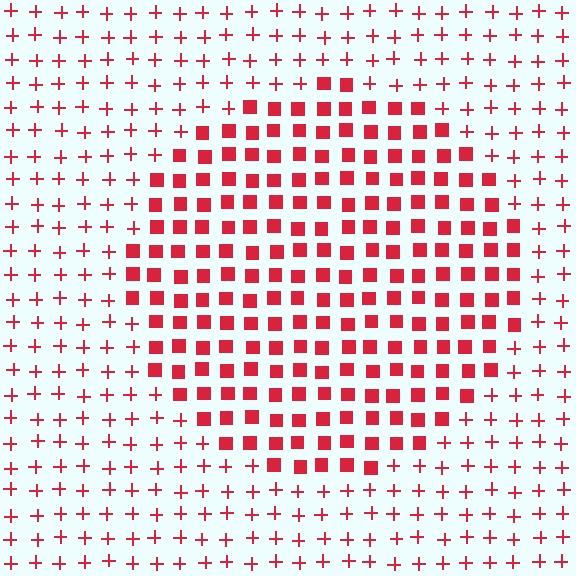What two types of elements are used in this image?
The image uses squares inside the circle region and plus signs outside it.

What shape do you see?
I see a circle.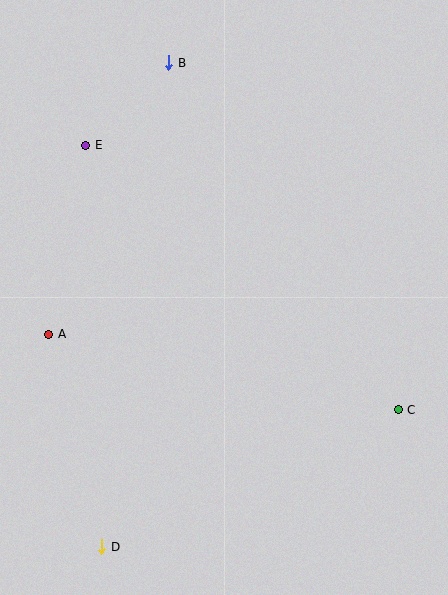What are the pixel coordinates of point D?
Point D is at (102, 547).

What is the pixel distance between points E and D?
The distance between E and D is 402 pixels.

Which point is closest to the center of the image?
Point A at (49, 334) is closest to the center.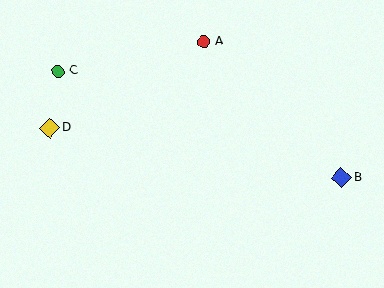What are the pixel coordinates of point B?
Point B is at (342, 178).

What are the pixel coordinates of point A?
Point A is at (204, 42).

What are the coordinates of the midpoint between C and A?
The midpoint between C and A is at (131, 57).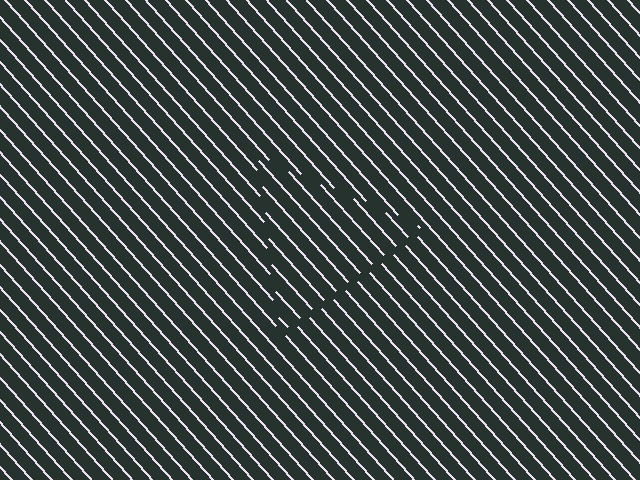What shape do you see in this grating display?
An illusory triangle. The interior of the shape contains the same grating, shifted by half a period — the contour is defined by the phase discontinuity where line-ends from the inner and outer gratings abut.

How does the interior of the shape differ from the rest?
The interior of the shape contains the same grating, shifted by half a period — the contour is defined by the phase discontinuity where line-ends from the inner and outer gratings abut.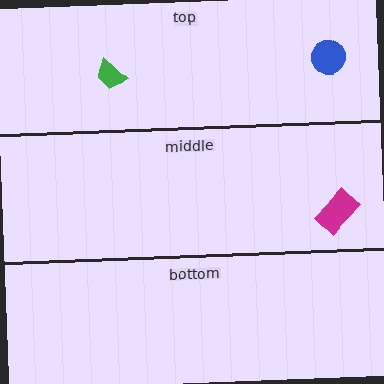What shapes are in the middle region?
The magenta rectangle.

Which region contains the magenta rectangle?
The middle region.